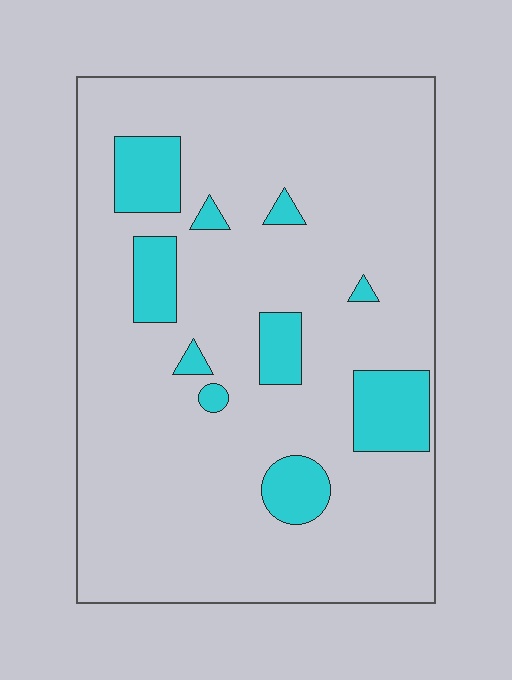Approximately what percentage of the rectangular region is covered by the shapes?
Approximately 15%.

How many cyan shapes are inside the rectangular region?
10.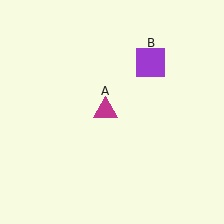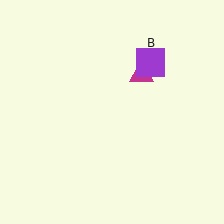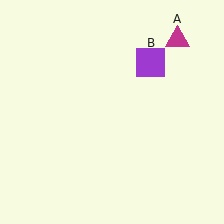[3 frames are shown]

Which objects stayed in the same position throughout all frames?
Purple square (object B) remained stationary.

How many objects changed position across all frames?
1 object changed position: magenta triangle (object A).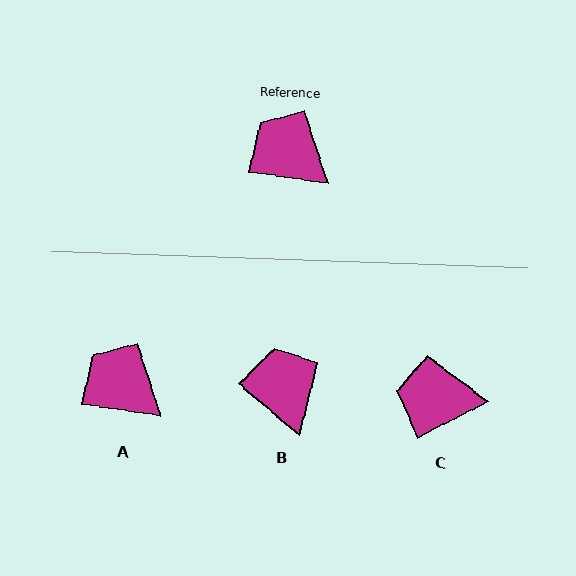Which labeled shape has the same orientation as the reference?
A.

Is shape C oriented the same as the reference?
No, it is off by about 36 degrees.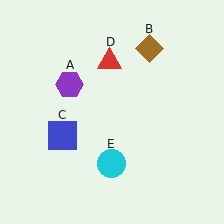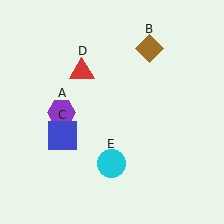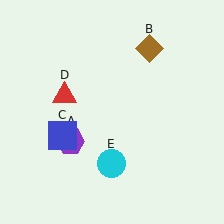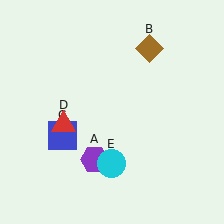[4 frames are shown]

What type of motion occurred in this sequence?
The purple hexagon (object A), red triangle (object D) rotated counterclockwise around the center of the scene.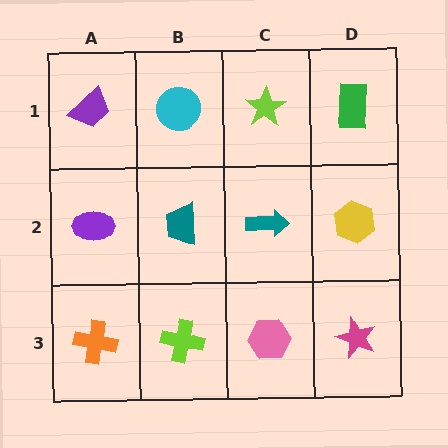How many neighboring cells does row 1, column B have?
3.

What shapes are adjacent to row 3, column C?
A teal arrow (row 2, column C), a lime cross (row 3, column B), a magenta star (row 3, column D).